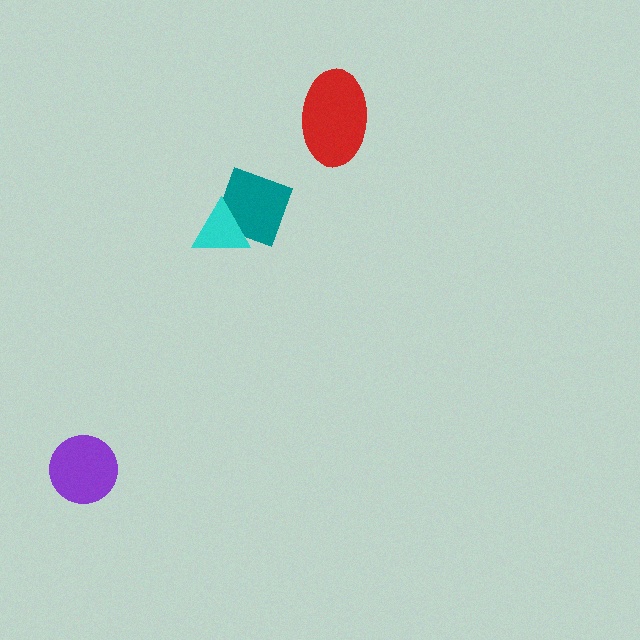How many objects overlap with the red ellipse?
0 objects overlap with the red ellipse.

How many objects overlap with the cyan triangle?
1 object overlaps with the cyan triangle.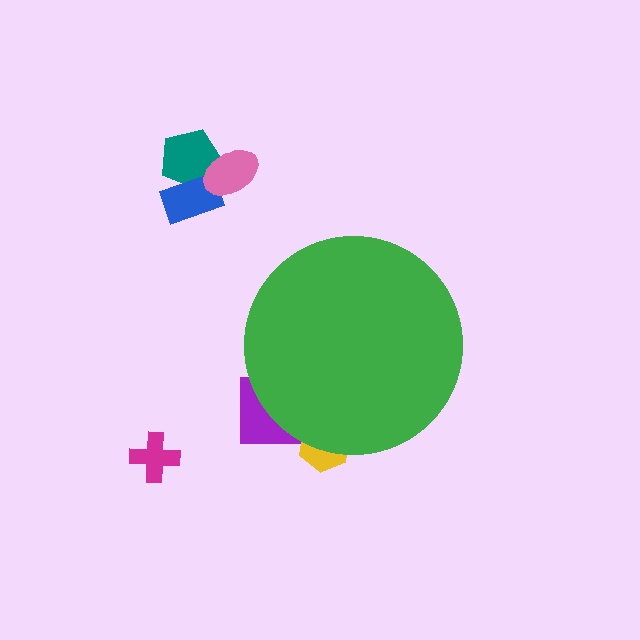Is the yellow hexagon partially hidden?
Yes, the yellow hexagon is partially hidden behind the green circle.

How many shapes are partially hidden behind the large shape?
2 shapes are partially hidden.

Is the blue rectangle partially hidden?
No, the blue rectangle is fully visible.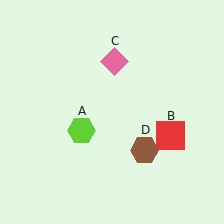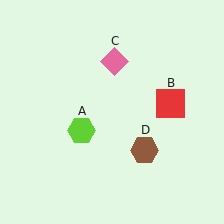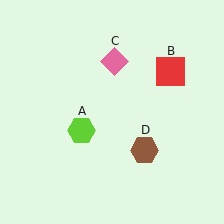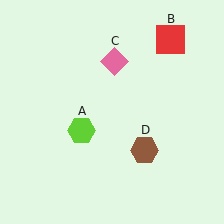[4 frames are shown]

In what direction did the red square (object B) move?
The red square (object B) moved up.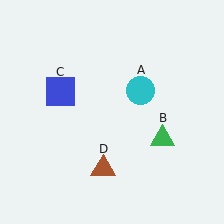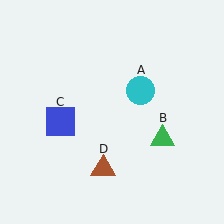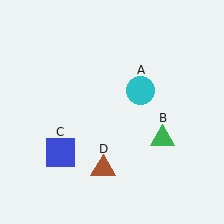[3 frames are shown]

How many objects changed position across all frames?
1 object changed position: blue square (object C).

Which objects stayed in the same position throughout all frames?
Cyan circle (object A) and green triangle (object B) and brown triangle (object D) remained stationary.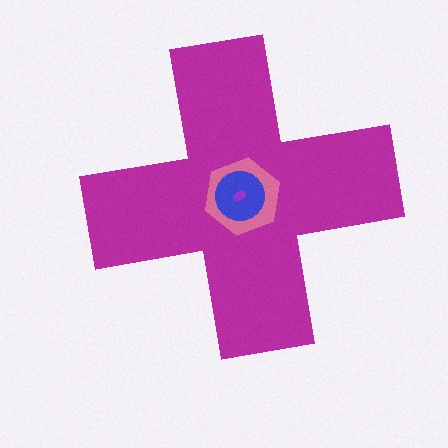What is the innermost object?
The purple ellipse.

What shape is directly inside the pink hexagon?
The blue circle.